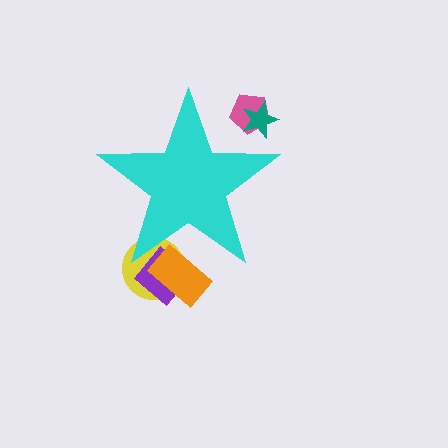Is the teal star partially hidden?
Yes, the teal star is partially hidden behind the cyan star.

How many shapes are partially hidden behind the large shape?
5 shapes are partially hidden.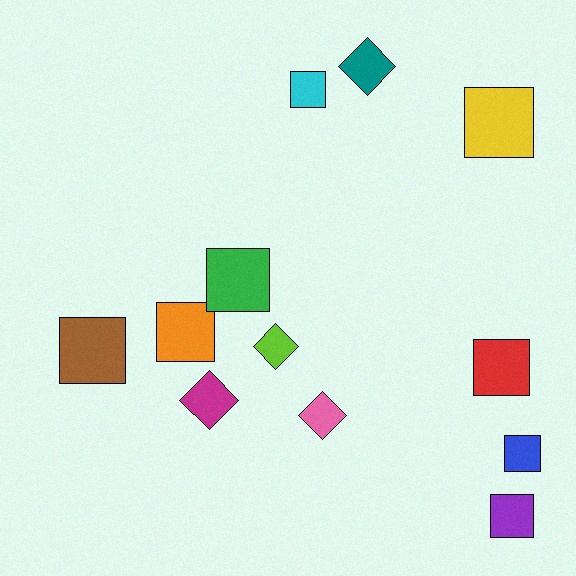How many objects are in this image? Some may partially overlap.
There are 12 objects.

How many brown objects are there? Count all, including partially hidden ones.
There is 1 brown object.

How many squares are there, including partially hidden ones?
There are 8 squares.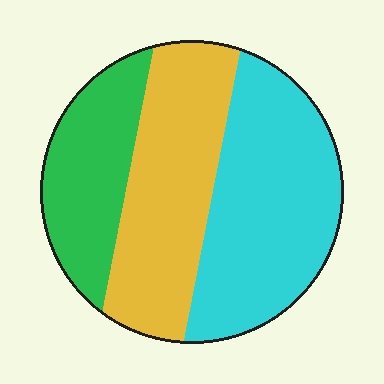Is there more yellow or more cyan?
Cyan.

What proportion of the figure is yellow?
Yellow covers roughly 35% of the figure.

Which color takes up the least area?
Green, at roughly 25%.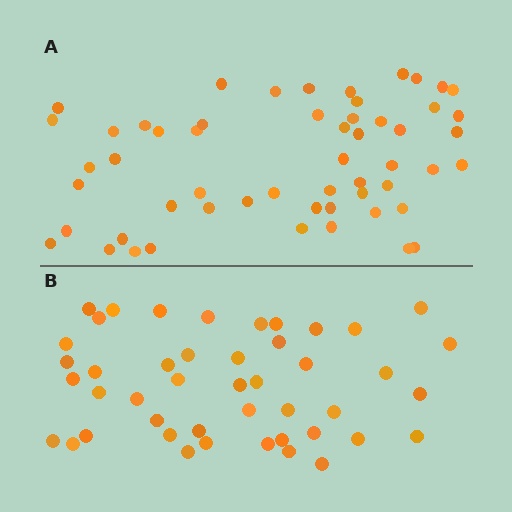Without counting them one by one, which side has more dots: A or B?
Region A (the top region) has more dots.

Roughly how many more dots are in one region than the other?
Region A has roughly 10 or so more dots than region B.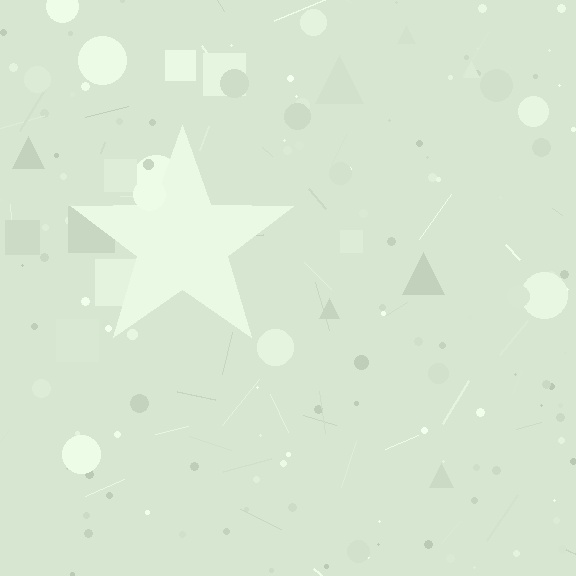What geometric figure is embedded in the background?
A star is embedded in the background.